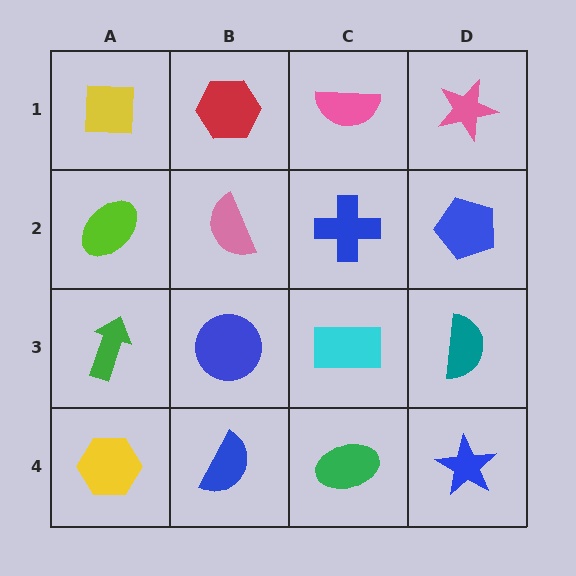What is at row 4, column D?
A blue star.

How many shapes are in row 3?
4 shapes.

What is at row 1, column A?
A yellow square.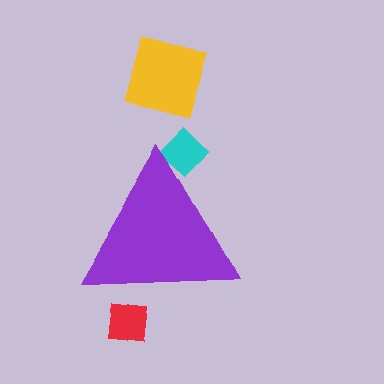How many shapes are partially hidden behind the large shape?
2 shapes are partially hidden.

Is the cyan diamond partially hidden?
Yes, the cyan diamond is partially hidden behind the purple triangle.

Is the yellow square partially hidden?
No, the yellow square is fully visible.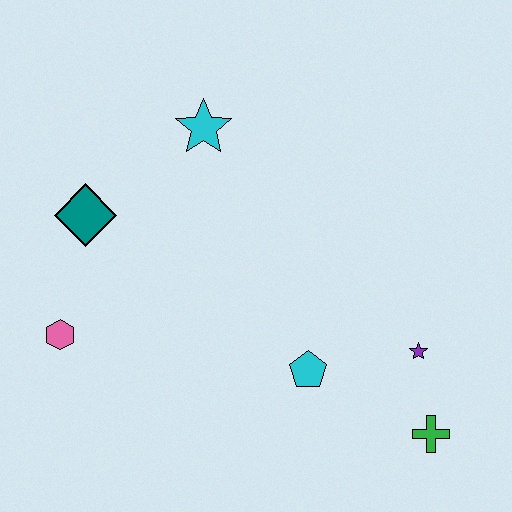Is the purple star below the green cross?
No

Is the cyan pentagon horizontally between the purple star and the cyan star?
Yes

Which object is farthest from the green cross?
The teal diamond is farthest from the green cross.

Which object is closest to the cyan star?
The teal diamond is closest to the cyan star.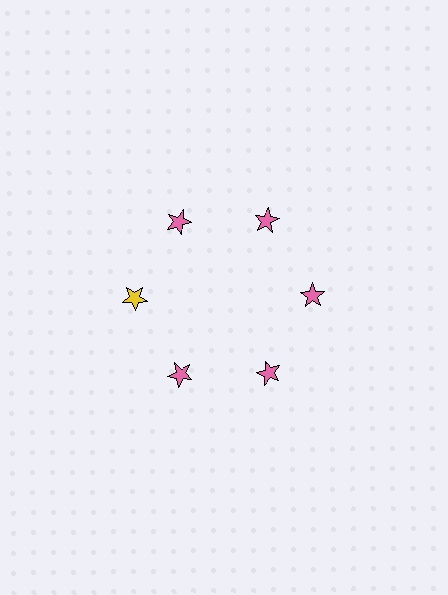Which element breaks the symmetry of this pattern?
The yellow star at roughly the 9 o'clock position breaks the symmetry. All other shapes are pink stars.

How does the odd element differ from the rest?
It has a different color: yellow instead of pink.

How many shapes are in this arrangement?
There are 6 shapes arranged in a ring pattern.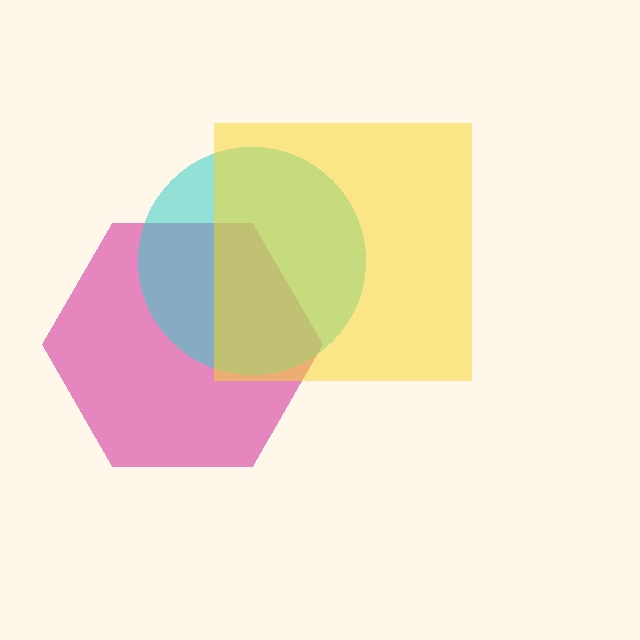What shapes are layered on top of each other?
The layered shapes are: a magenta hexagon, a cyan circle, a yellow square.